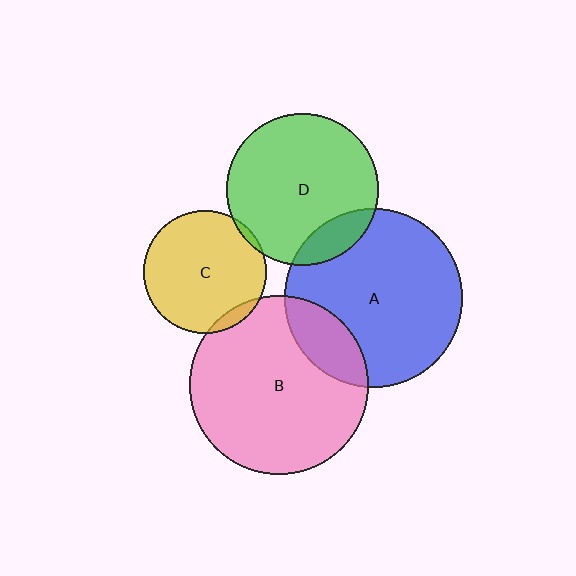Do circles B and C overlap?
Yes.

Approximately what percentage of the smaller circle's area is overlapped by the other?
Approximately 5%.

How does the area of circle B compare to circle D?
Approximately 1.4 times.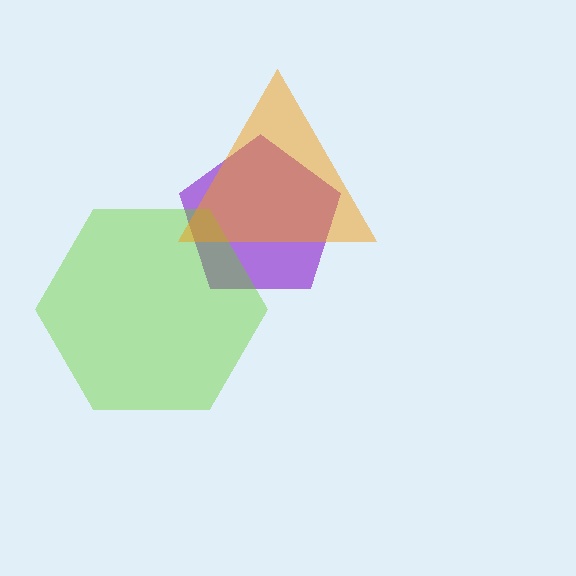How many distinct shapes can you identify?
There are 3 distinct shapes: a purple pentagon, a lime hexagon, an orange triangle.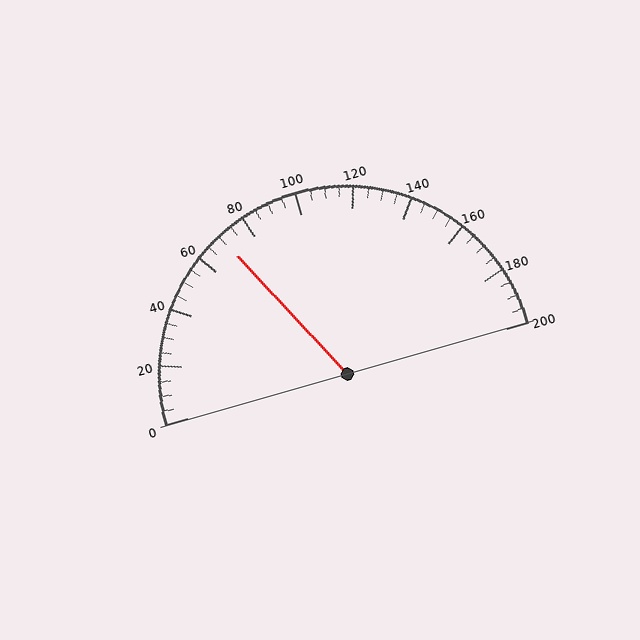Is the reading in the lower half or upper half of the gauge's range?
The reading is in the lower half of the range (0 to 200).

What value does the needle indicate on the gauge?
The needle indicates approximately 70.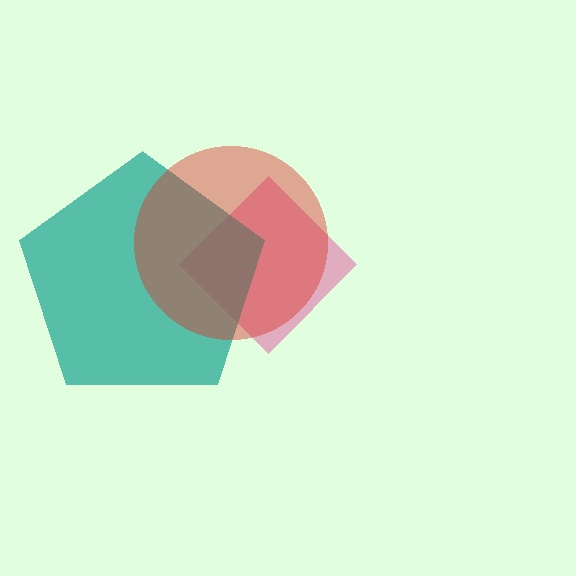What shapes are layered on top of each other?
The layered shapes are: a pink diamond, a teal pentagon, a red circle.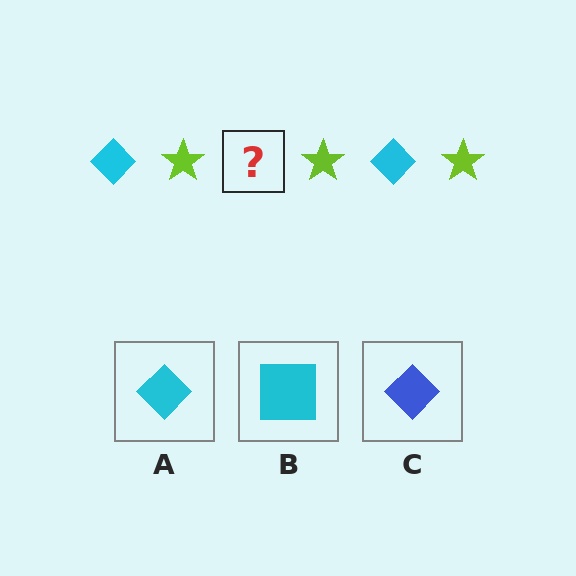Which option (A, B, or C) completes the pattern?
A.